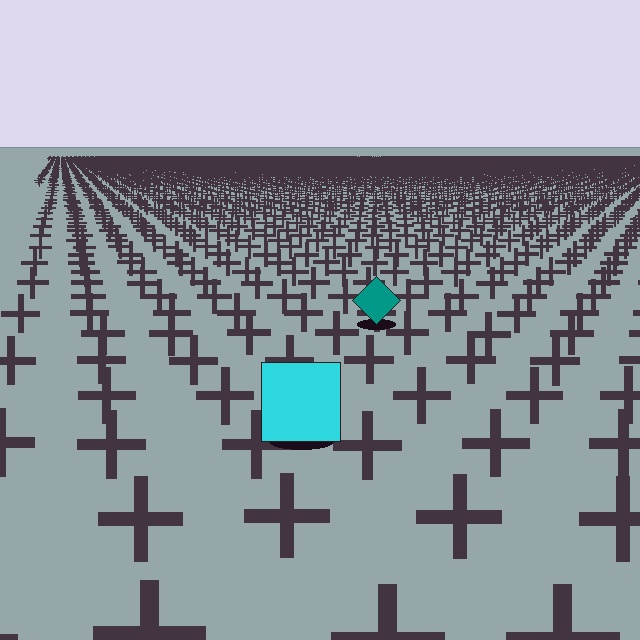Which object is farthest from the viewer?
The teal diamond is farthest from the viewer. It appears smaller and the ground texture around it is denser.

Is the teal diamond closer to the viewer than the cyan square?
No. The cyan square is closer — you can tell from the texture gradient: the ground texture is coarser near it.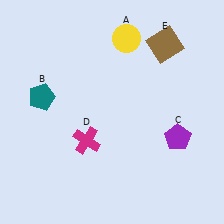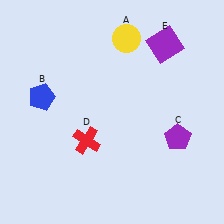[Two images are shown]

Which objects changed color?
B changed from teal to blue. D changed from magenta to red. E changed from brown to purple.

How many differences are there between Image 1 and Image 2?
There are 3 differences between the two images.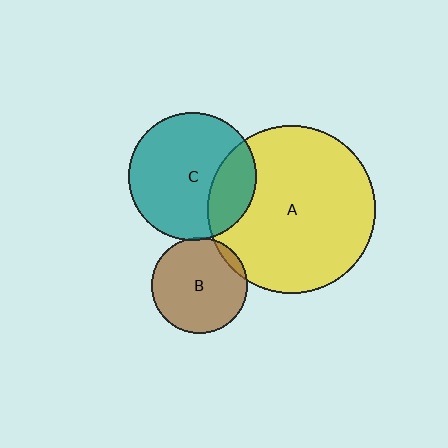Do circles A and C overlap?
Yes.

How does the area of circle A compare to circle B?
Approximately 3.1 times.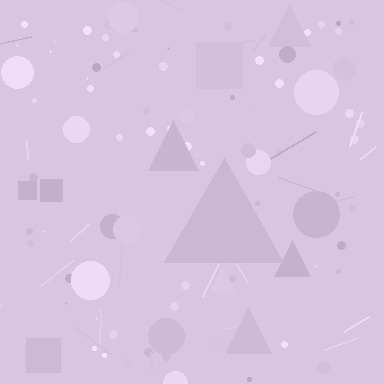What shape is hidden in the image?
A triangle is hidden in the image.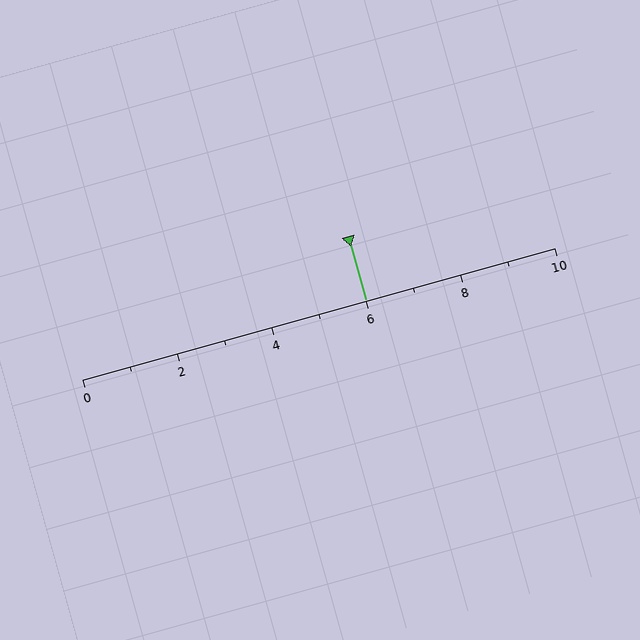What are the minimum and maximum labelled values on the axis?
The axis runs from 0 to 10.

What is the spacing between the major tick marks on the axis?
The major ticks are spaced 2 apart.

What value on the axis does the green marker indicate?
The marker indicates approximately 6.